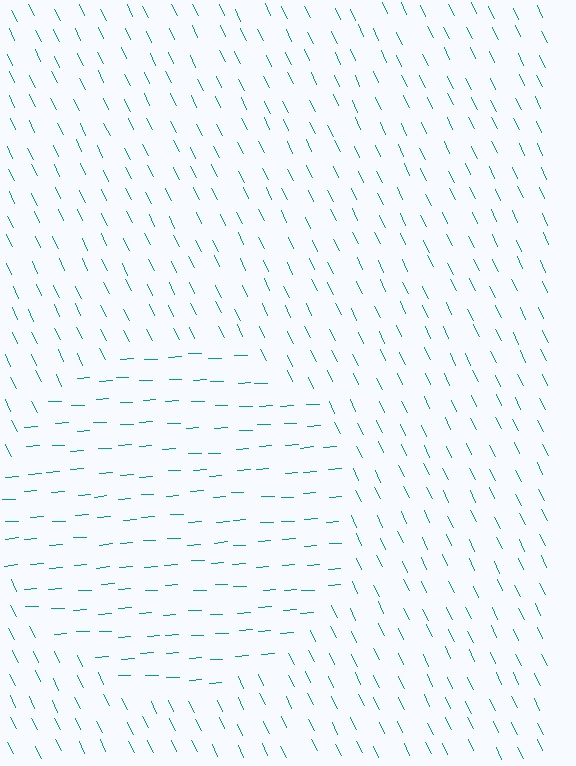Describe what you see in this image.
The image is filled with small teal line segments. A circle region in the image has lines oriented differently from the surrounding lines, creating a visible texture boundary.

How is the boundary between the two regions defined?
The boundary is defined purely by a change in line orientation (approximately 67 degrees difference). All lines are the same color and thickness.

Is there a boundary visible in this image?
Yes, there is a texture boundary formed by a change in line orientation.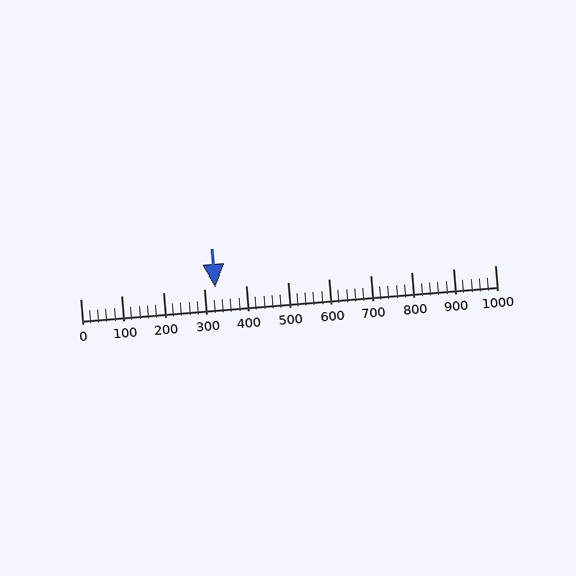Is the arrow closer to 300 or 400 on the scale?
The arrow is closer to 300.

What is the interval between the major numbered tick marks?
The major tick marks are spaced 100 units apart.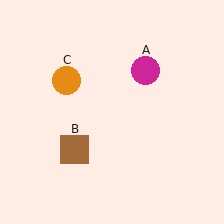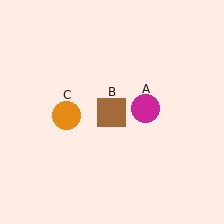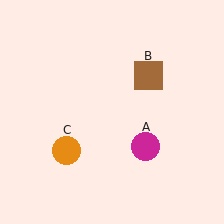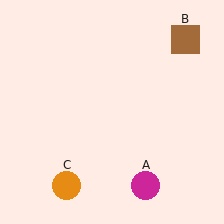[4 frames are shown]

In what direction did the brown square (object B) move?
The brown square (object B) moved up and to the right.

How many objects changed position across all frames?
3 objects changed position: magenta circle (object A), brown square (object B), orange circle (object C).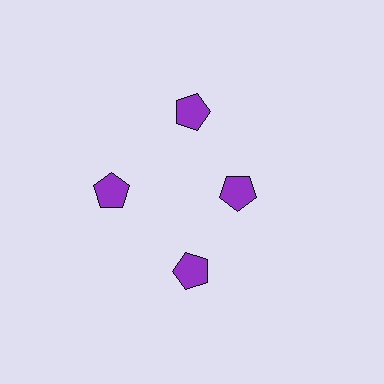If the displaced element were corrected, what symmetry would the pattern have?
It would have 4-fold rotational symmetry — the pattern would map onto itself every 90 degrees.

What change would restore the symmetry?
The symmetry would be restored by moving it outward, back onto the ring so that all 4 pentagons sit at equal angles and equal distance from the center.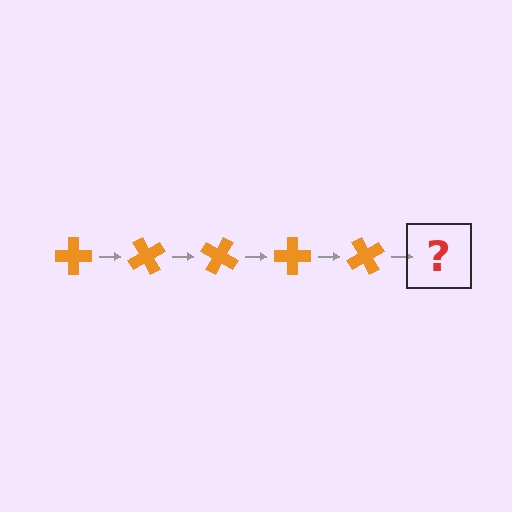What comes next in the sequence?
The next element should be an orange cross rotated 300 degrees.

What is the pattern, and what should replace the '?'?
The pattern is that the cross rotates 60 degrees each step. The '?' should be an orange cross rotated 300 degrees.